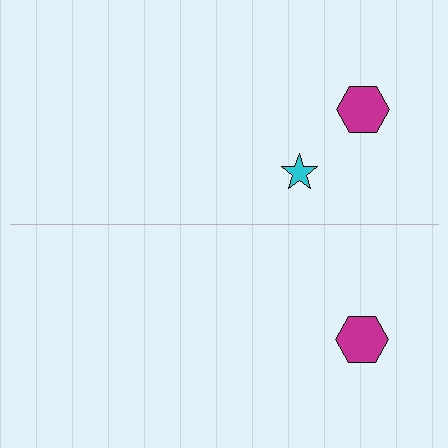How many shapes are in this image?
There are 3 shapes in this image.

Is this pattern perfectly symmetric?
No, the pattern is not perfectly symmetric. A cyan star is missing from the bottom side.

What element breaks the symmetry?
A cyan star is missing from the bottom side.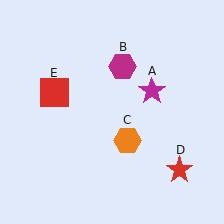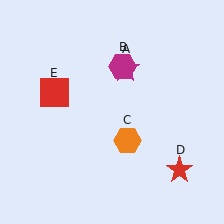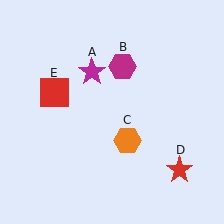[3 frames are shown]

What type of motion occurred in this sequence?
The magenta star (object A) rotated counterclockwise around the center of the scene.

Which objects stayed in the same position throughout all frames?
Magenta hexagon (object B) and orange hexagon (object C) and red star (object D) and red square (object E) remained stationary.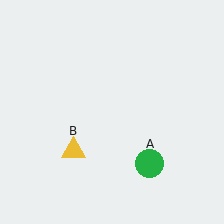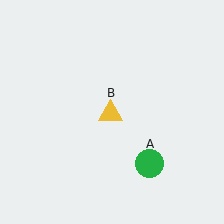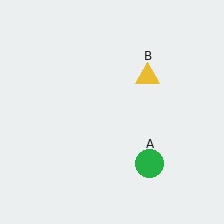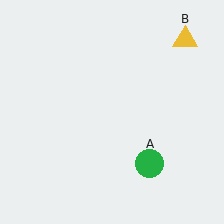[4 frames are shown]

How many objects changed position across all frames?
1 object changed position: yellow triangle (object B).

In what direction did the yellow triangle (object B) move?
The yellow triangle (object B) moved up and to the right.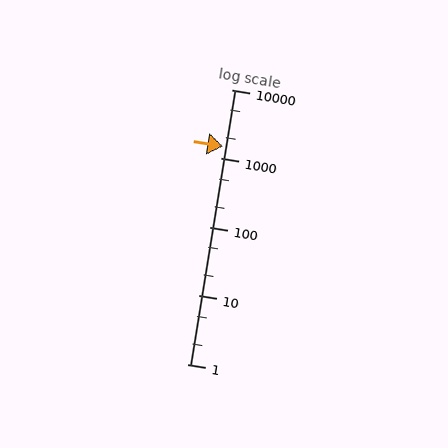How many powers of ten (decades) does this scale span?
The scale spans 4 decades, from 1 to 10000.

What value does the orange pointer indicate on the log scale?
The pointer indicates approximately 1500.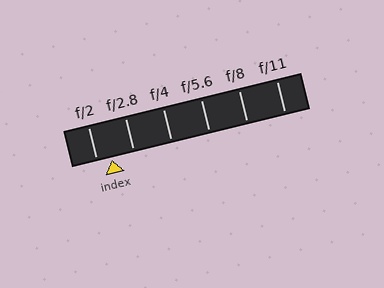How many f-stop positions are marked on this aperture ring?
There are 6 f-stop positions marked.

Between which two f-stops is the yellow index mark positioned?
The index mark is between f/2 and f/2.8.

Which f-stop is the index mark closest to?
The index mark is closest to f/2.